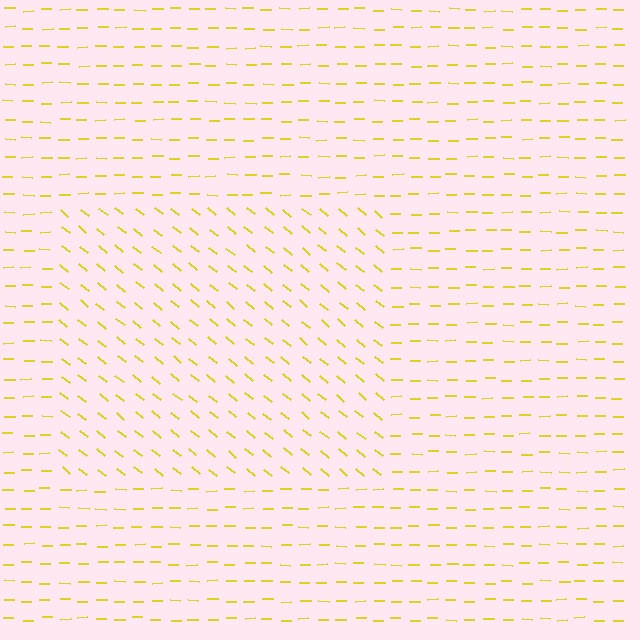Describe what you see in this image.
The image is filled with small yellow line segments. A rectangle region in the image has lines oriented differently from the surrounding lines, creating a visible texture boundary.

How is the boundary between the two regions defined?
The boundary is defined purely by a change in line orientation (approximately 40 degrees difference). All lines are the same color and thickness.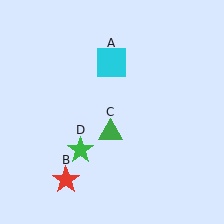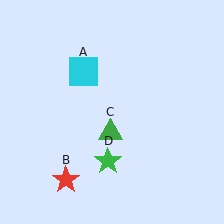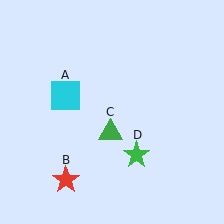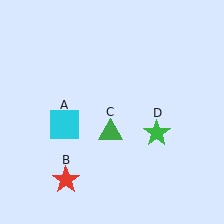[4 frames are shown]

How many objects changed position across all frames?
2 objects changed position: cyan square (object A), green star (object D).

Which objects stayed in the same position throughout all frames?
Red star (object B) and green triangle (object C) remained stationary.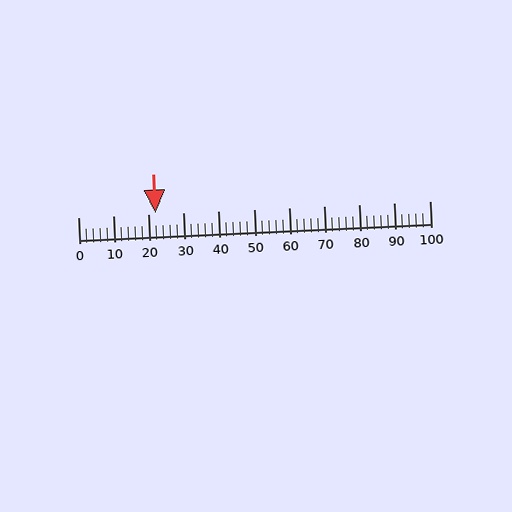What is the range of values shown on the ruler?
The ruler shows values from 0 to 100.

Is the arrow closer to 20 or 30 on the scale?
The arrow is closer to 20.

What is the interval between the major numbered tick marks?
The major tick marks are spaced 10 units apart.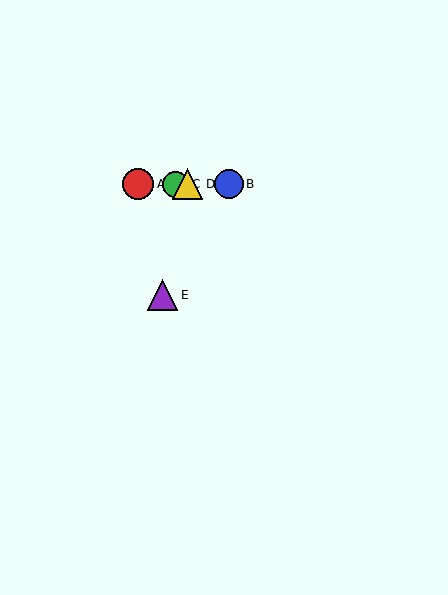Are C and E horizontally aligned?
No, C is at y≈184 and E is at y≈295.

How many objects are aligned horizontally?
4 objects (A, B, C, D) are aligned horizontally.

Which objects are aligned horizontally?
Objects A, B, C, D are aligned horizontally.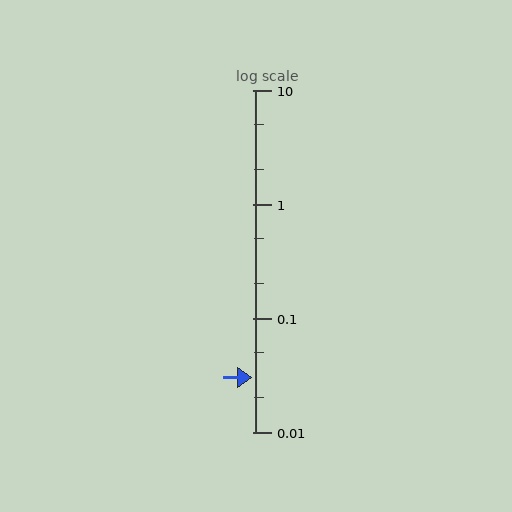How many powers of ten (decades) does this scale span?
The scale spans 3 decades, from 0.01 to 10.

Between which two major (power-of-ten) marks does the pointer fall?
The pointer is between 0.01 and 0.1.